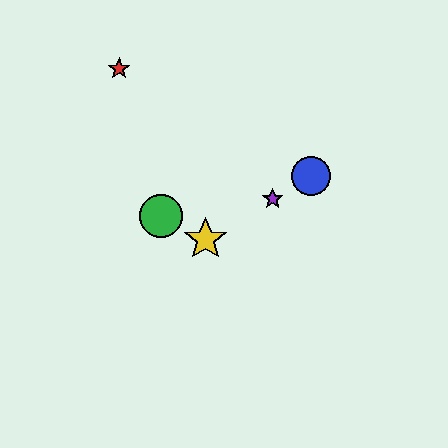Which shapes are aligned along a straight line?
The blue circle, the yellow star, the purple star are aligned along a straight line.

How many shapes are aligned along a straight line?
3 shapes (the blue circle, the yellow star, the purple star) are aligned along a straight line.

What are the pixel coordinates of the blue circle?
The blue circle is at (311, 176).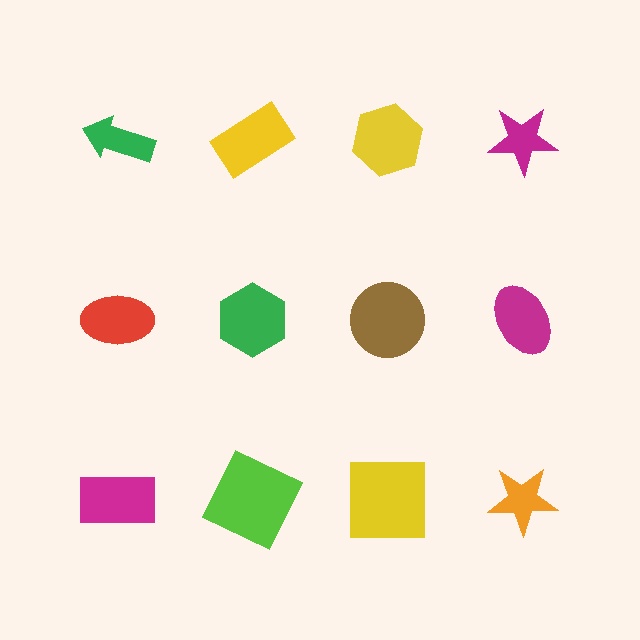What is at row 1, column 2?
A yellow rectangle.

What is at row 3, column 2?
A lime square.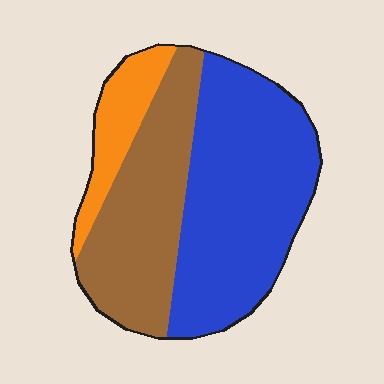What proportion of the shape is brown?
Brown covers 35% of the shape.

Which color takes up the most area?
Blue, at roughly 50%.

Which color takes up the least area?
Orange, at roughly 15%.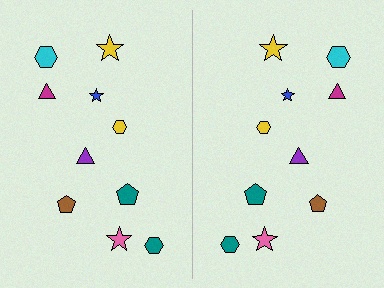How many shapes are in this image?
There are 20 shapes in this image.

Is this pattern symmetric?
Yes, this pattern has bilateral (reflection) symmetry.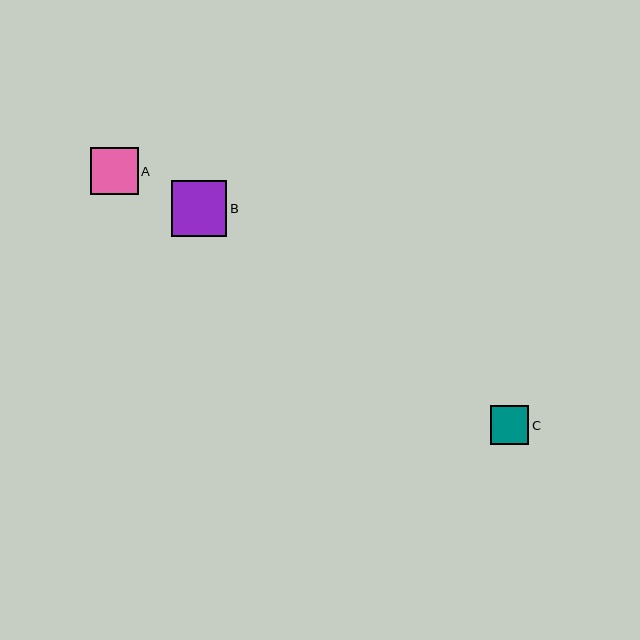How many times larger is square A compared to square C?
Square A is approximately 1.2 times the size of square C.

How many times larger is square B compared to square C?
Square B is approximately 1.4 times the size of square C.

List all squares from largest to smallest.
From largest to smallest: B, A, C.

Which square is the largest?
Square B is the largest with a size of approximately 55 pixels.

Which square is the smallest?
Square C is the smallest with a size of approximately 38 pixels.